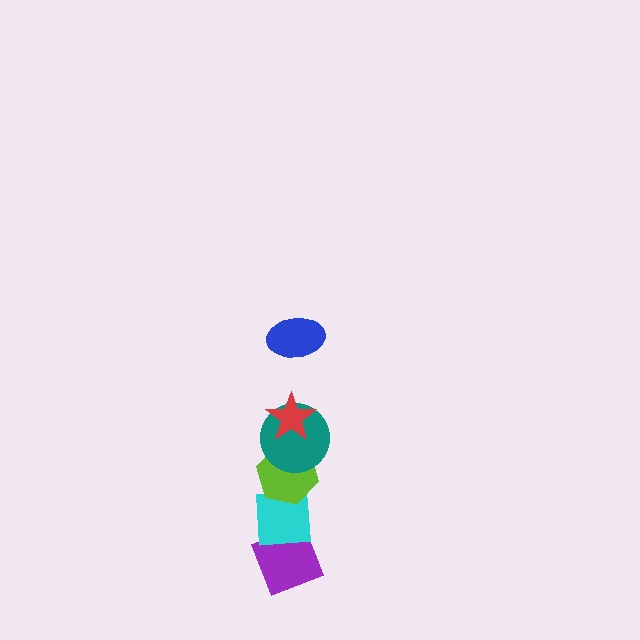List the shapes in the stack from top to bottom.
From top to bottom: the blue ellipse, the red star, the teal circle, the lime hexagon, the cyan square, the purple diamond.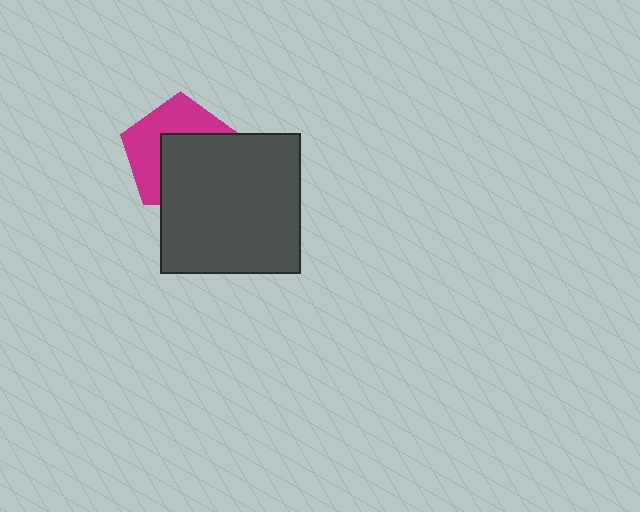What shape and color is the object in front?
The object in front is a dark gray square.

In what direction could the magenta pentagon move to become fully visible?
The magenta pentagon could move toward the upper-left. That would shift it out from behind the dark gray square entirely.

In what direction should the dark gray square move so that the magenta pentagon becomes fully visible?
The dark gray square should move toward the lower-right. That is the shortest direction to clear the overlap and leave the magenta pentagon fully visible.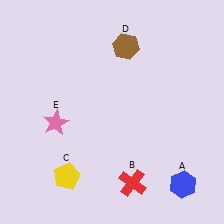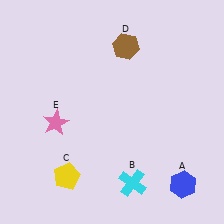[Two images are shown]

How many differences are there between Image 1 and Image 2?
There is 1 difference between the two images.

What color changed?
The cross (B) changed from red in Image 1 to cyan in Image 2.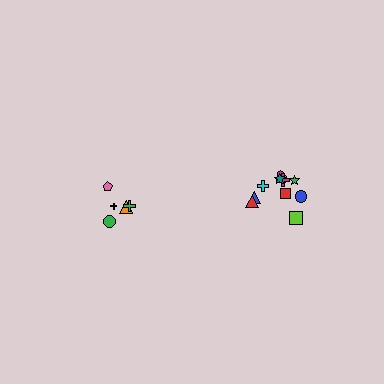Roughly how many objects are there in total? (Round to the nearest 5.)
Roughly 15 objects in total.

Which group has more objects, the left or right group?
The right group.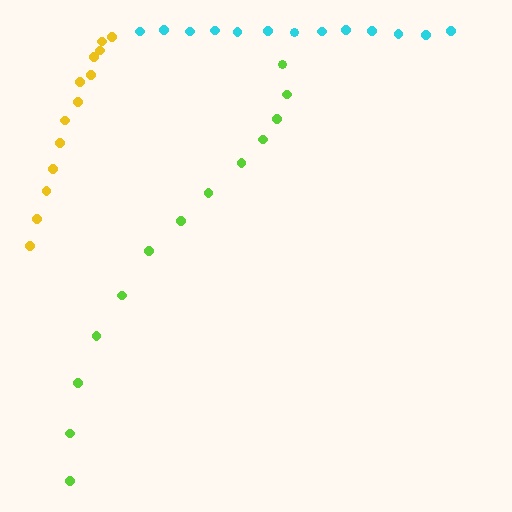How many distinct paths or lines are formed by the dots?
There are 3 distinct paths.